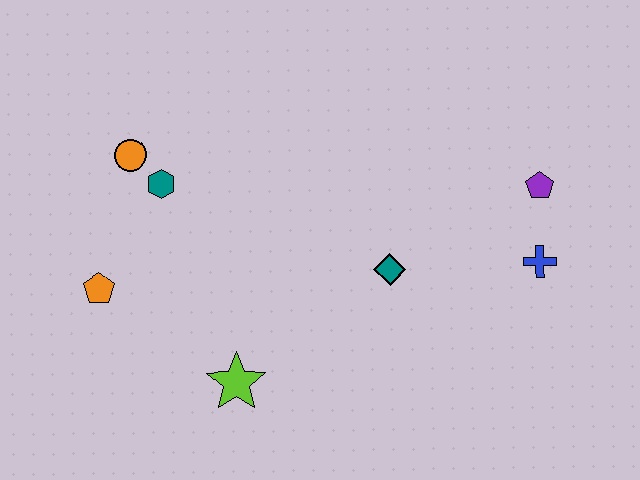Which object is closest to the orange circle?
The teal hexagon is closest to the orange circle.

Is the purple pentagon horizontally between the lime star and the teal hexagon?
No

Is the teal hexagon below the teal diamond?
No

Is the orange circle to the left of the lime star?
Yes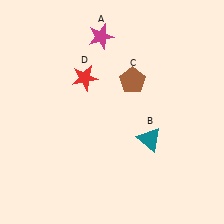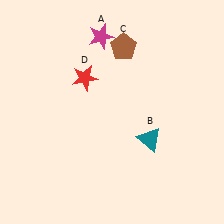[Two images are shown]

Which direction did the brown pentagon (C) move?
The brown pentagon (C) moved up.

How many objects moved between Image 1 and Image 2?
1 object moved between the two images.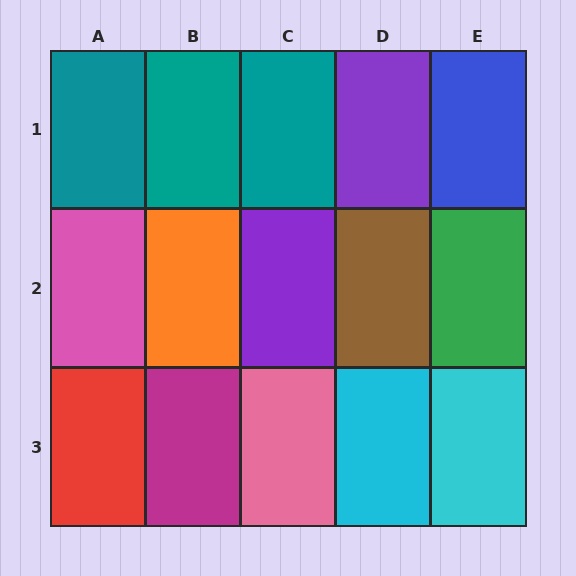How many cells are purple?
2 cells are purple.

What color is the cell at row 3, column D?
Cyan.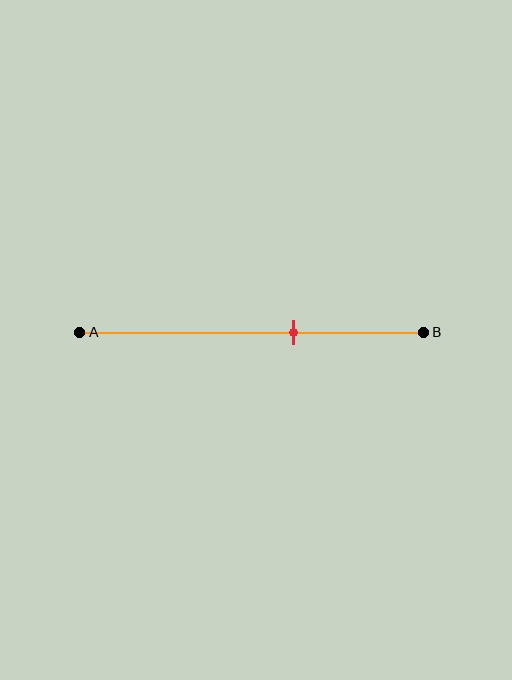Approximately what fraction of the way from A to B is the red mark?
The red mark is approximately 60% of the way from A to B.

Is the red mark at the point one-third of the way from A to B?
No, the mark is at about 60% from A, not at the 33% one-third point.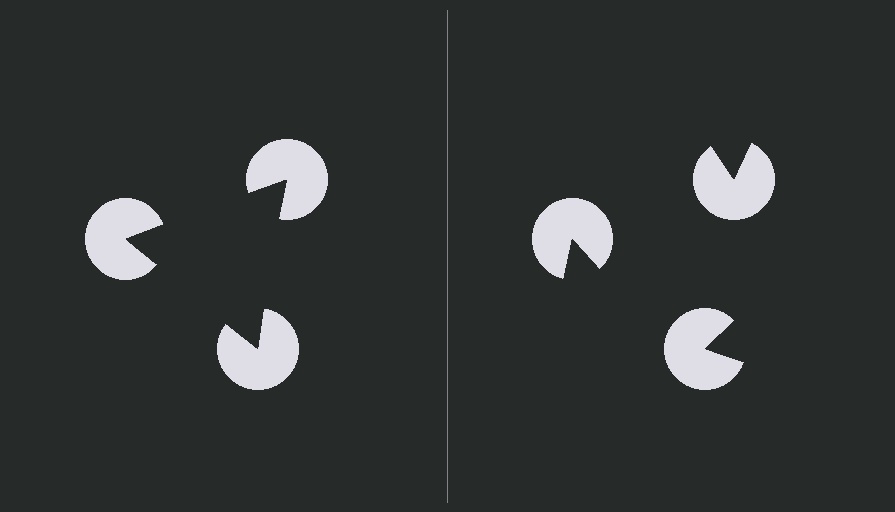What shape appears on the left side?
An illusory triangle.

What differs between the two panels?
The pac-man discs are positioned identically on both sides; only the wedge orientations differ. On the left they align to a triangle; on the right they are misaligned.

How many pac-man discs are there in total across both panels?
6 — 3 on each side.